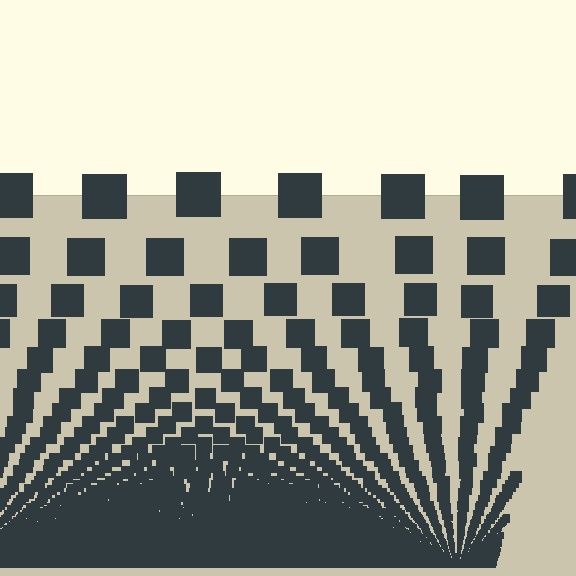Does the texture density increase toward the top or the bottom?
Density increases toward the bottom.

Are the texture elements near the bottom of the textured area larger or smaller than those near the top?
Smaller. The gradient is inverted — elements near the bottom are smaller and denser.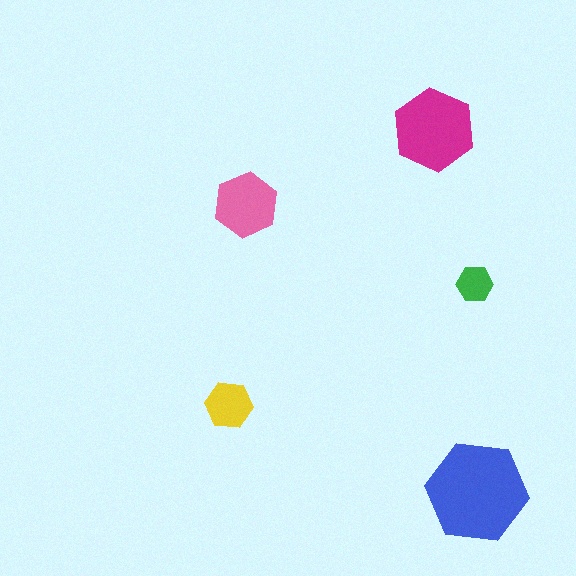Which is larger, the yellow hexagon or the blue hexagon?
The blue one.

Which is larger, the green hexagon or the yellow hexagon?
The yellow one.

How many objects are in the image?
There are 5 objects in the image.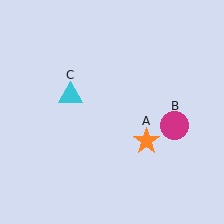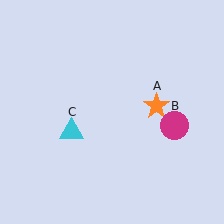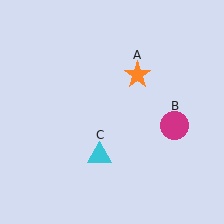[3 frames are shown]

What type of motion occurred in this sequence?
The orange star (object A), cyan triangle (object C) rotated counterclockwise around the center of the scene.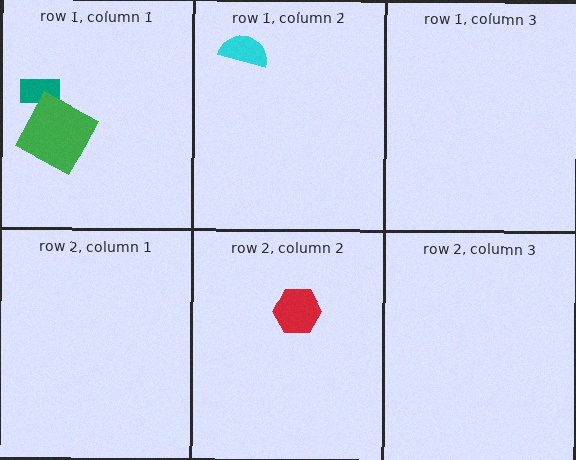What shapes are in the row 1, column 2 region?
The cyan semicircle.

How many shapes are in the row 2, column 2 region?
1.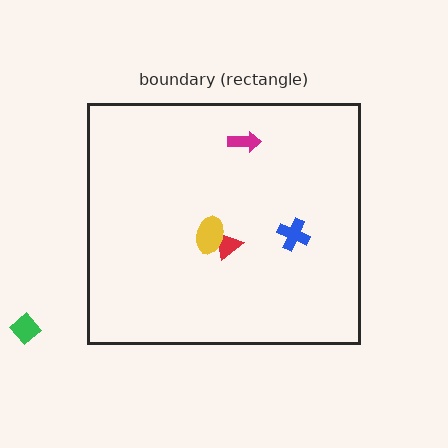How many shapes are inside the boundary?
4 inside, 1 outside.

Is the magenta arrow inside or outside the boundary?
Inside.